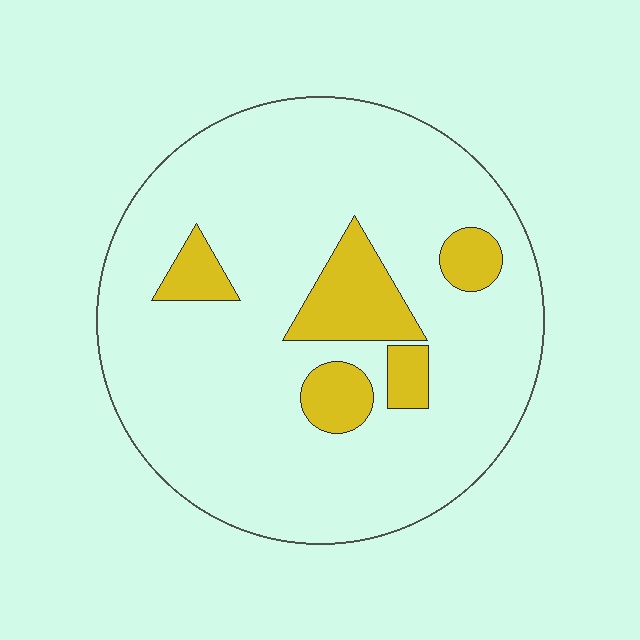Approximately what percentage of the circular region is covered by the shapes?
Approximately 15%.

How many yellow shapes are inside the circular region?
5.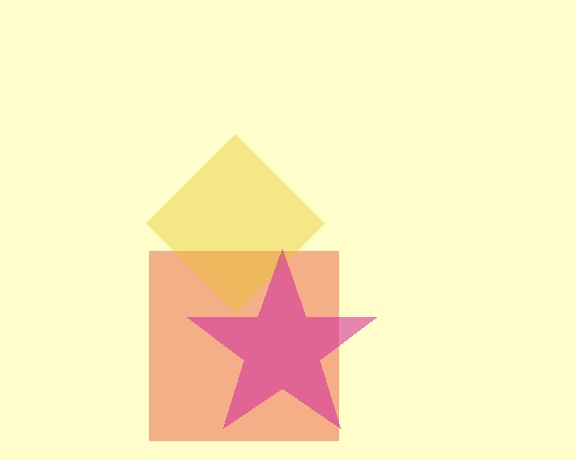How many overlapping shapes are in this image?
There are 3 overlapping shapes in the image.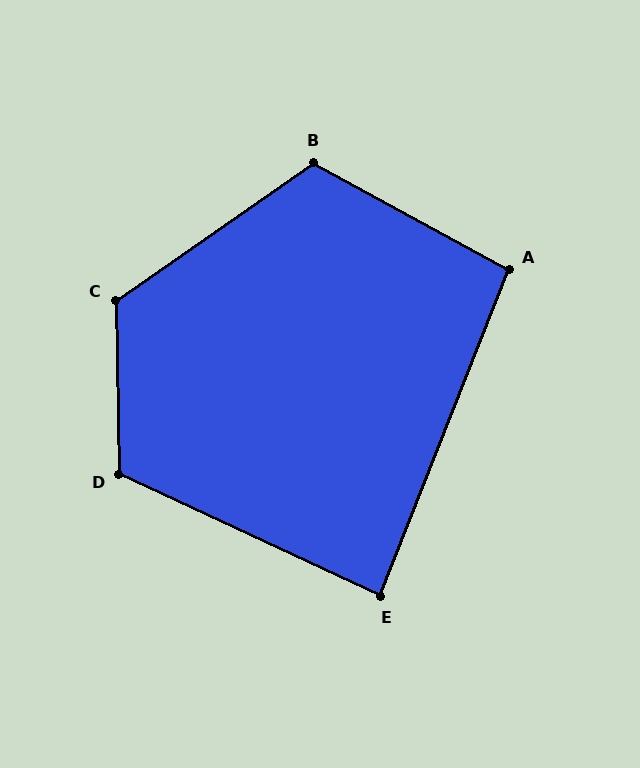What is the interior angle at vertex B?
Approximately 117 degrees (obtuse).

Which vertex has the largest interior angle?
C, at approximately 124 degrees.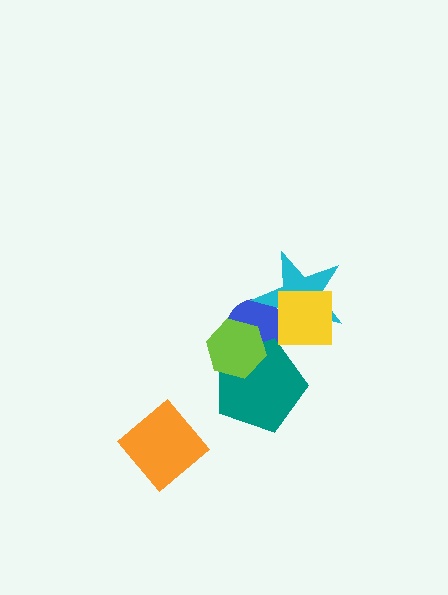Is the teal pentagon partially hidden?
Yes, it is partially covered by another shape.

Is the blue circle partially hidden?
Yes, it is partially covered by another shape.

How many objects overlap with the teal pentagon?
2 objects overlap with the teal pentagon.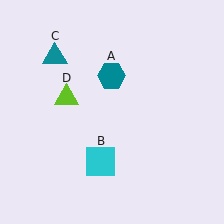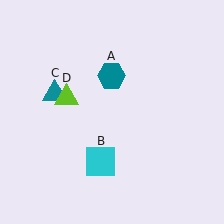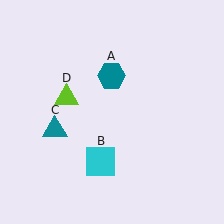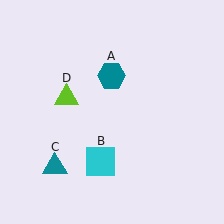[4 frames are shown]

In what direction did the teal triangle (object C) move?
The teal triangle (object C) moved down.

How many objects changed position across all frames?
1 object changed position: teal triangle (object C).